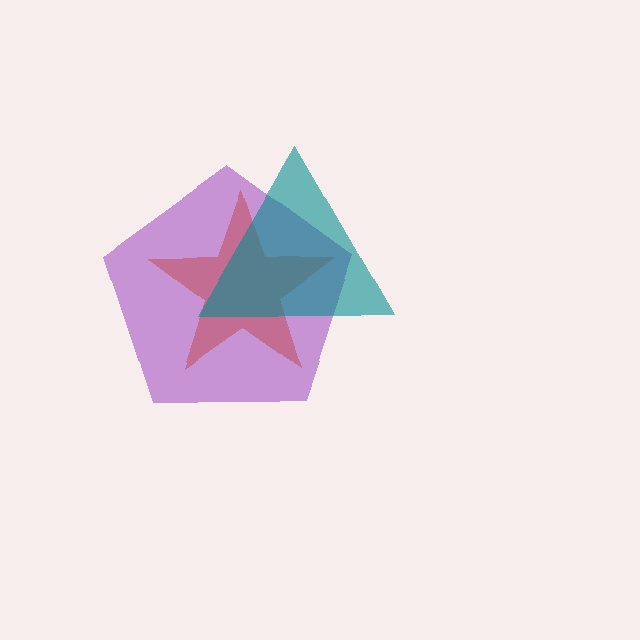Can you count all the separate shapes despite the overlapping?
Yes, there are 3 separate shapes.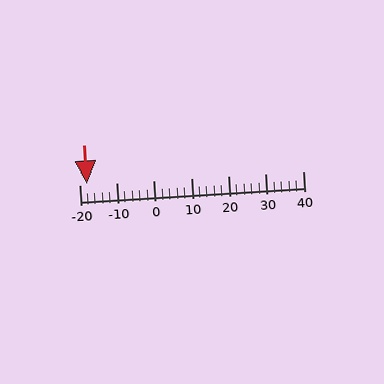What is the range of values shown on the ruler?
The ruler shows values from -20 to 40.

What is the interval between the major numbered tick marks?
The major tick marks are spaced 10 units apart.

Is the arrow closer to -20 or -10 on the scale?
The arrow is closer to -20.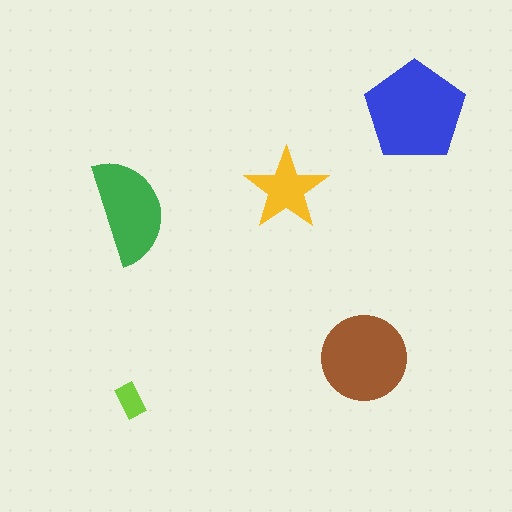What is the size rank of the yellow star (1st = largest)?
4th.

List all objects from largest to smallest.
The blue pentagon, the brown circle, the green semicircle, the yellow star, the lime rectangle.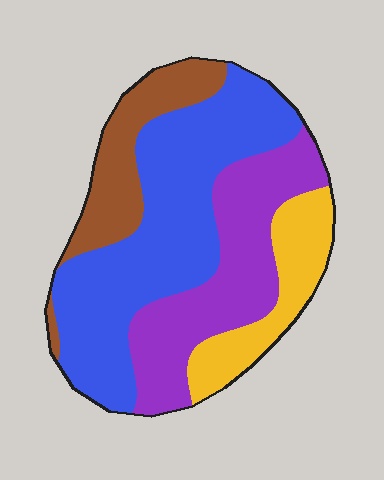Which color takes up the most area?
Blue, at roughly 45%.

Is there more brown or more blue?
Blue.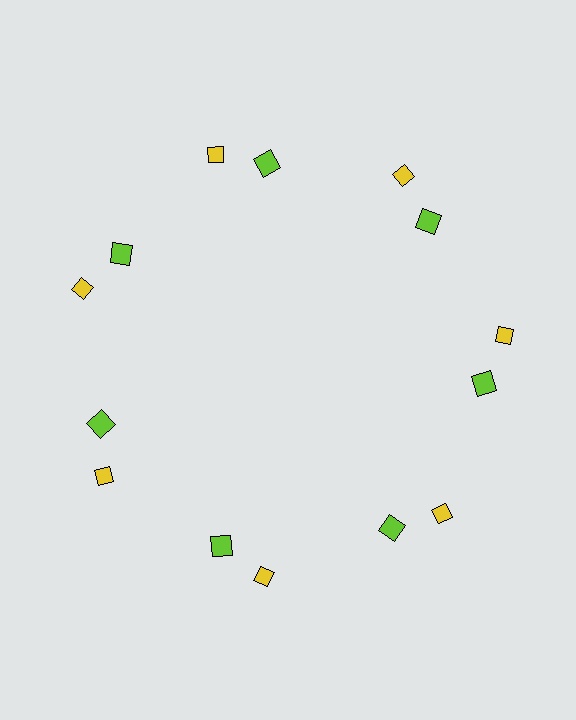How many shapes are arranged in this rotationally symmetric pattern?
There are 14 shapes, arranged in 7 groups of 2.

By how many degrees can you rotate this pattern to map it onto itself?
The pattern maps onto itself every 51 degrees of rotation.